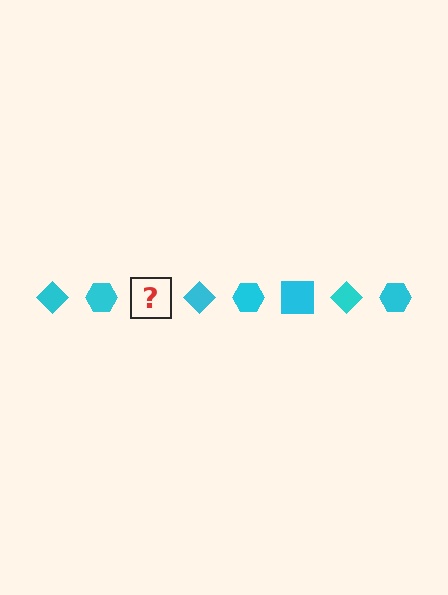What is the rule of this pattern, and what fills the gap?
The rule is that the pattern cycles through diamond, hexagon, square shapes in cyan. The gap should be filled with a cyan square.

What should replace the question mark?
The question mark should be replaced with a cyan square.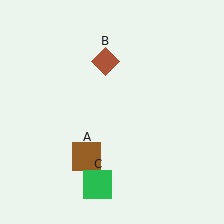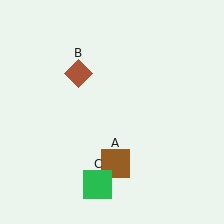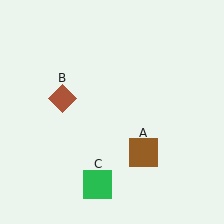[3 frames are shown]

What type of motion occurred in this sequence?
The brown square (object A), brown diamond (object B) rotated counterclockwise around the center of the scene.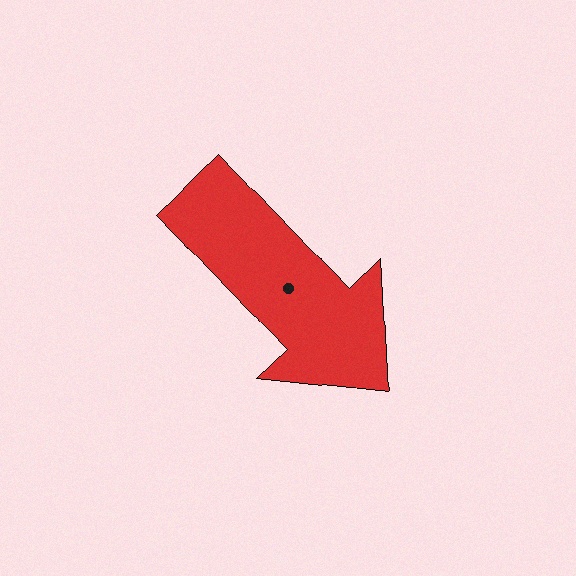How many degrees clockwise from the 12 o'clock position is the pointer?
Approximately 136 degrees.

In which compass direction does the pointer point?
Southeast.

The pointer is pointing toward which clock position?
Roughly 5 o'clock.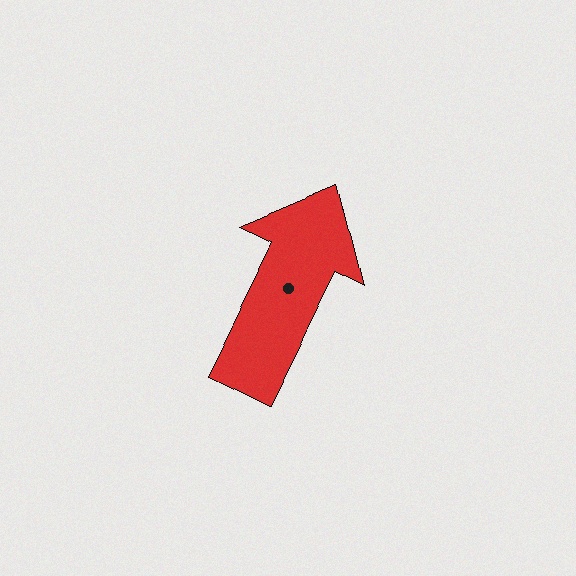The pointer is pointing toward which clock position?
Roughly 1 o'clock.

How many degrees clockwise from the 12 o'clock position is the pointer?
Approximately 26 degrees.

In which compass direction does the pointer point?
Northeast.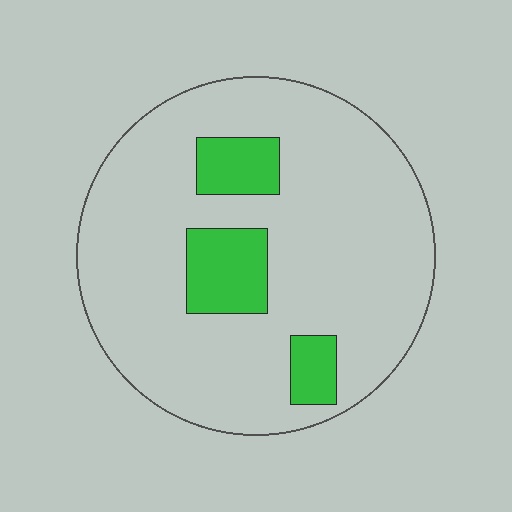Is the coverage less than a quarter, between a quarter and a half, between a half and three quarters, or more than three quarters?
Less than a quarter.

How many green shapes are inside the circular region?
3.